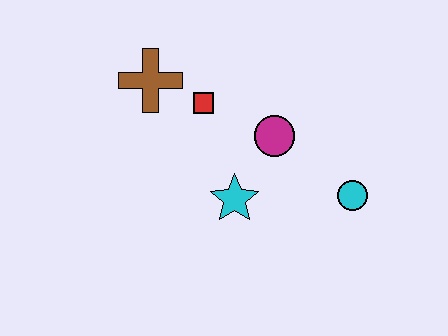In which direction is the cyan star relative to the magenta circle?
The cyan star is below the magenta circle.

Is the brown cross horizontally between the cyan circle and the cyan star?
No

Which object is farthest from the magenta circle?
The brown cross is farthest from the magenta circle.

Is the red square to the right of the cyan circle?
No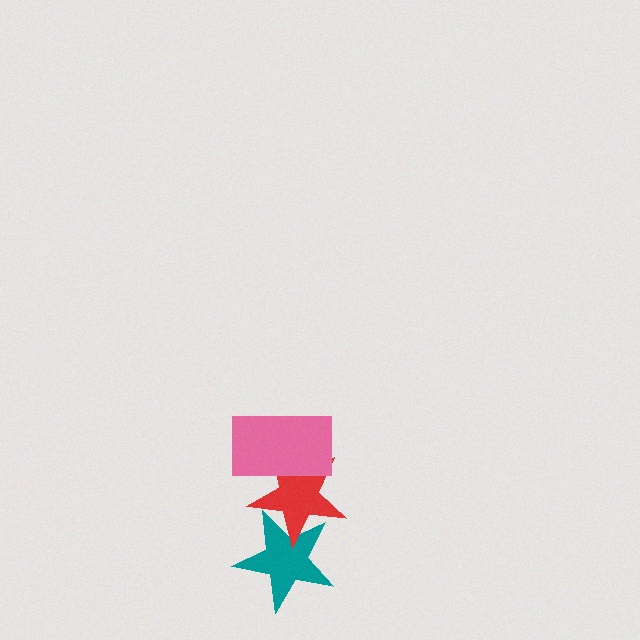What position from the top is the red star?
The red star is 2nd from the top.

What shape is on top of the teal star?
The red star is on top of the teal star.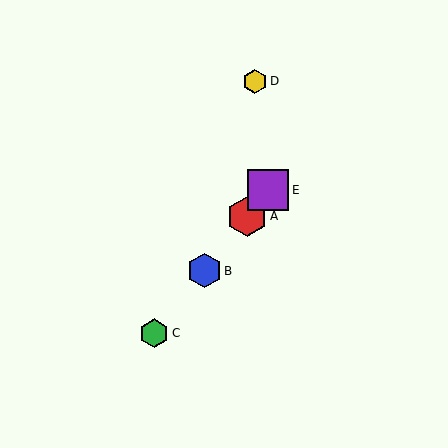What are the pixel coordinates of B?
Object B is at (204, 271).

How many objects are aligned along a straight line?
4 objects (A, B, C, E) are aligned along a straight line.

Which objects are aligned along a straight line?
Objects A, B, C, E are aligned along a straight line.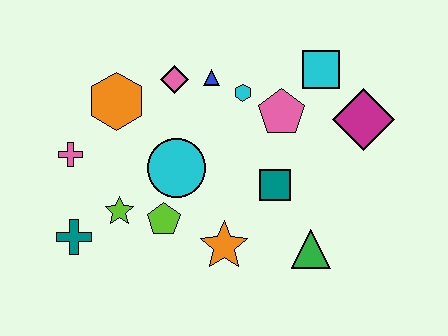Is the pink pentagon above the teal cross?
Yes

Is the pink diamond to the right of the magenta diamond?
No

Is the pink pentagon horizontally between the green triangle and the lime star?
Yes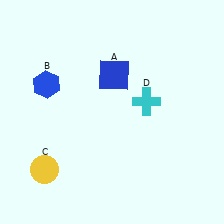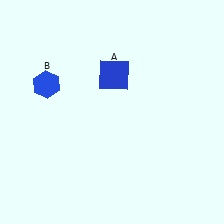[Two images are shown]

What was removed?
The yellow circle (C), the cyan cross (D) were removed in Image 2.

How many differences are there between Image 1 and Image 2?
There are 2 differences between the two images.